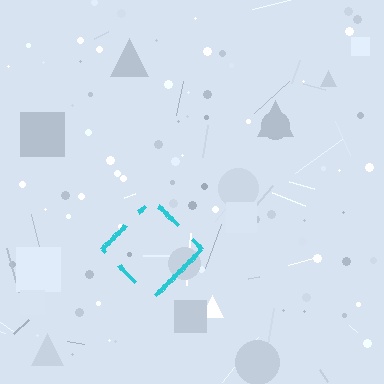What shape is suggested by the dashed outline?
The dashed outline suggests a diamond.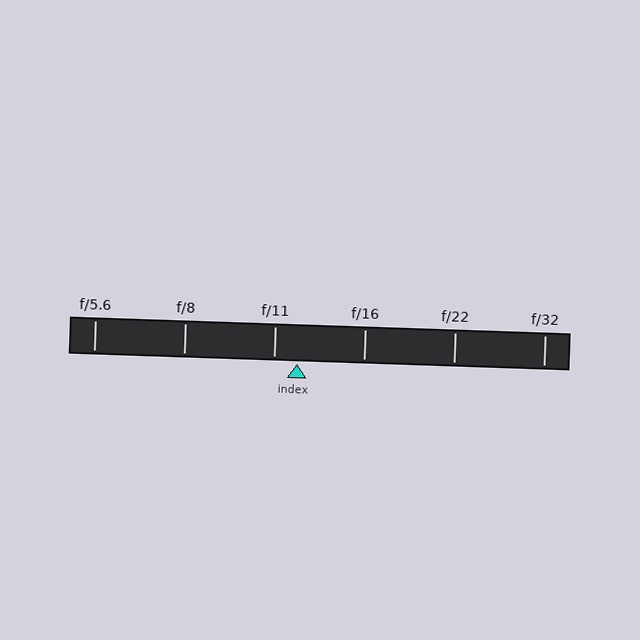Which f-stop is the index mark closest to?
The index mark is closest to f/11.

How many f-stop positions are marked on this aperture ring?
There are 6 f-stop positions marked.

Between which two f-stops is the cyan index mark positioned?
The index mark is between f/11 and f/16.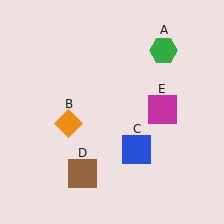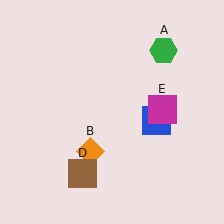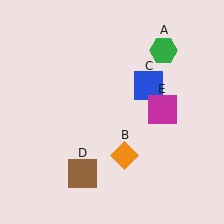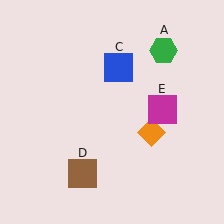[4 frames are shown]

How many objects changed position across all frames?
2 objects changed position: orange diamond (object B), blue square (object C).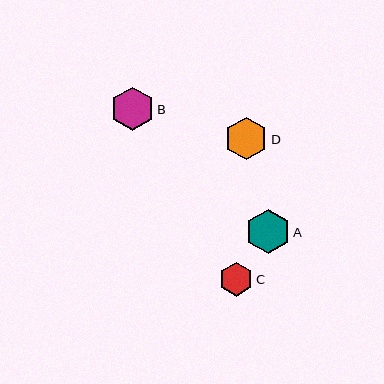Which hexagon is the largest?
Hexagon A is the largest with a size of approximately 45 pixels.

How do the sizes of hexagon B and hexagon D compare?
Hexagon B and hexagon D are approximately the same size.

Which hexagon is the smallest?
Hexagon C is the smallest with a size of approximately 34 pixels.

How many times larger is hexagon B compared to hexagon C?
Hexagon B is approximately 1.3 times the size of hexagon C.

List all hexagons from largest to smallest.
From largest to smallest: A, B, D, C.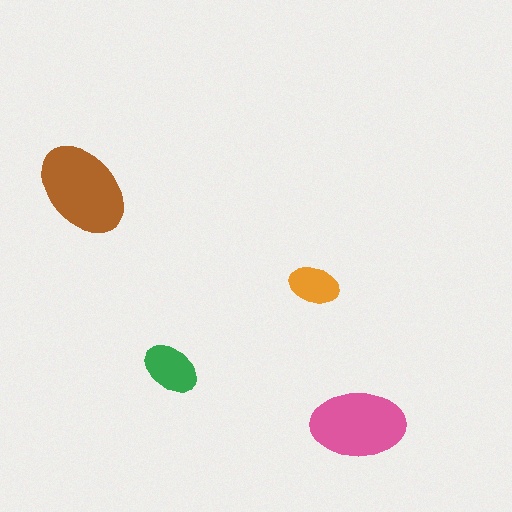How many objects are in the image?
There are 4 objects in the image.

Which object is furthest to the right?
The pink ellipse is rightmost.